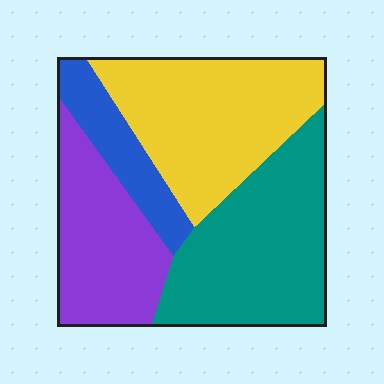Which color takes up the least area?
Blue, at roughly 10%.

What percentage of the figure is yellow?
Yellow takes up between a quarter and a half of the figure.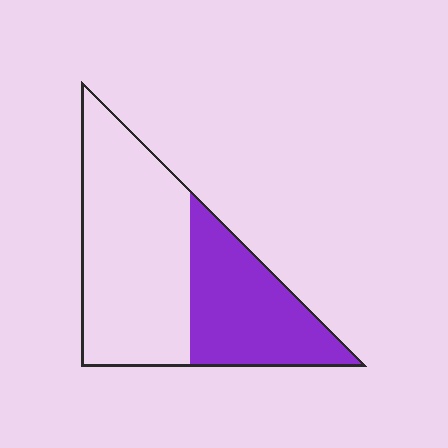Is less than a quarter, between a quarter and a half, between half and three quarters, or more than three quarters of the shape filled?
Between a quarter and a half.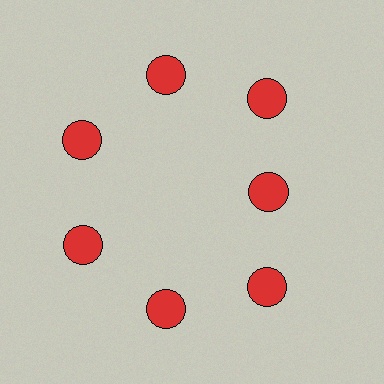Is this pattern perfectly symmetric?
No. The 7 red circles are arranged in a ring, but one element near the 3 o'clock position is pulled inward toward the center, breaking the 7-fold rotational symmetry.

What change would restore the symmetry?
The symmetry would be restored by moving it outward, back onto the ring so that all 7 circles sit at equal angles and equal distance from the center.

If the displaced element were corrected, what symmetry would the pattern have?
It would have 7-fold rotational symmetry — the pattern would map onto itself every 51 degrees.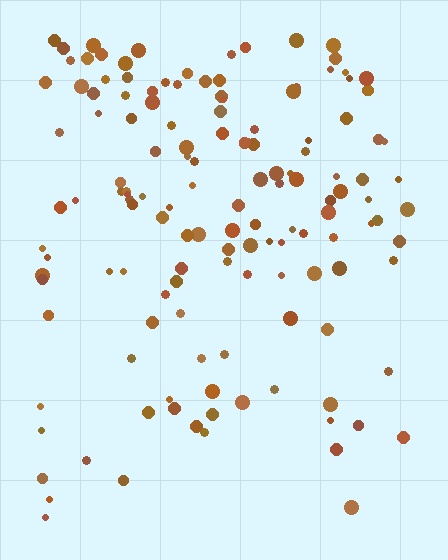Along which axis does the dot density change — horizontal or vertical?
Vertical.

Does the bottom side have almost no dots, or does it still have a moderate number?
Still a moderate number, just noticeably fewer than the top.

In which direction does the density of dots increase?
From bottom to top, with the top side densest.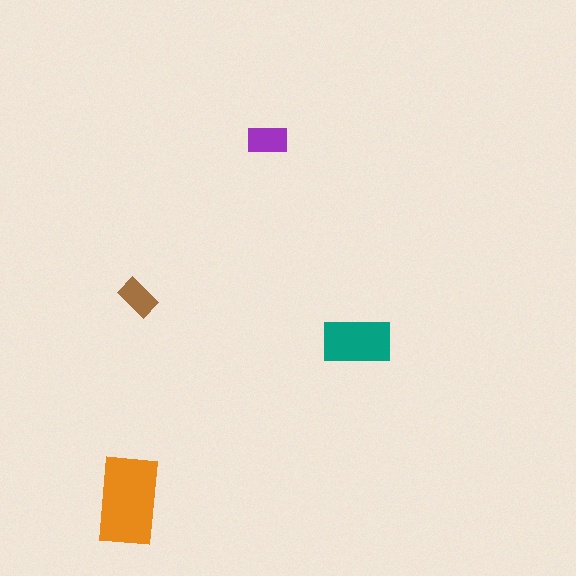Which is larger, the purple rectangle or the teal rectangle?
The teal one.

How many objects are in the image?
There are 4 objects in the image.